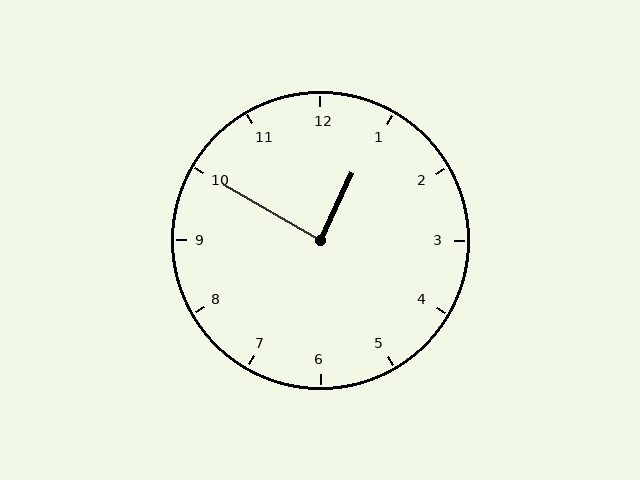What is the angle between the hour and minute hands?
Approximately 85 degrees.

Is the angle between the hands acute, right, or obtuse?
It is right.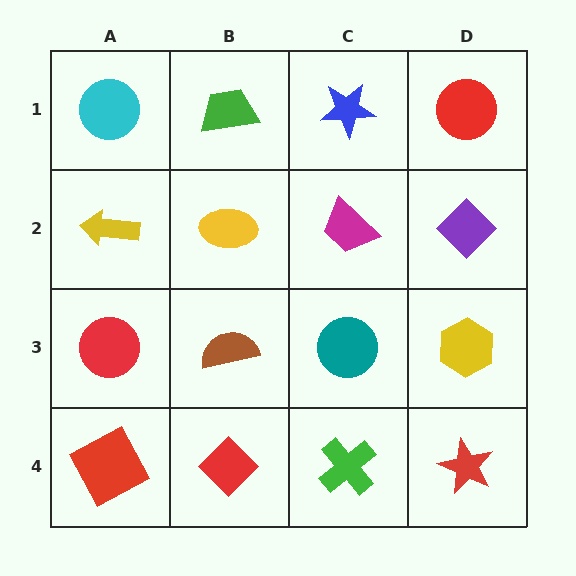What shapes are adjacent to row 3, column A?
A yellow arrow (row 2, column A), a red square (row 4, column A), a brown semicircle (row 3, column B).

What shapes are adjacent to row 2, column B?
A green trapezoid (row 1, column B), a brown semicircle (row 3, column B), a yellow arrow (row 2, column A), a magenta trapezoid (row 2, column C).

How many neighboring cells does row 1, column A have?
2.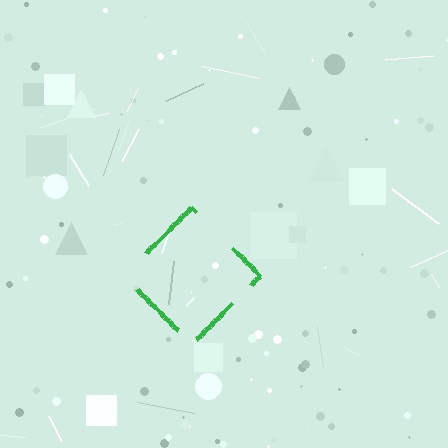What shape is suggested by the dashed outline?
The dashed outline suggests a diamond.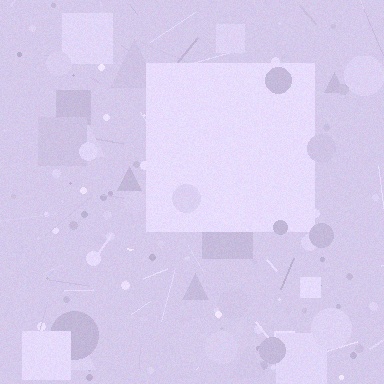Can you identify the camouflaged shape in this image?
The camouflaged shape is a square.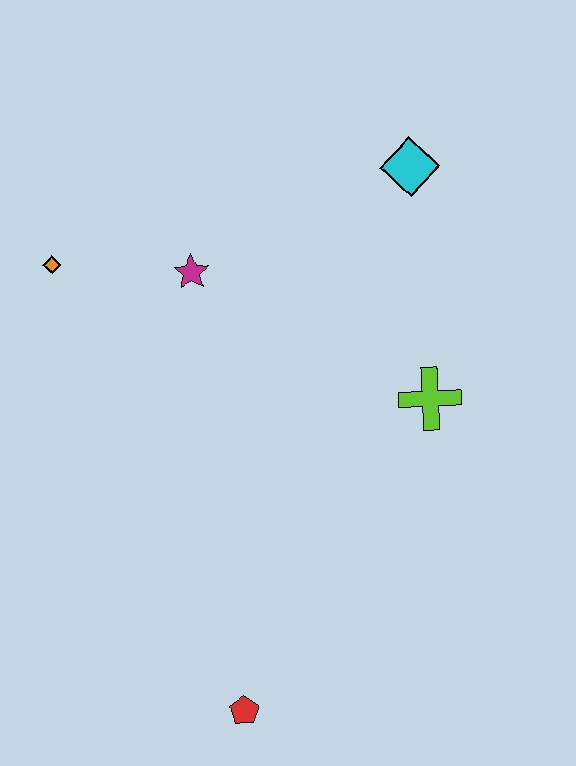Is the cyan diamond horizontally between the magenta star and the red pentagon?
No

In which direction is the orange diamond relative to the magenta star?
The orange diamond is to the left of the magenta star.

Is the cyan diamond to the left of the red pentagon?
No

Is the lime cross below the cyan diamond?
Yes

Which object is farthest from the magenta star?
The red pentagon is farthest from the magenta star.